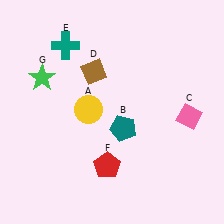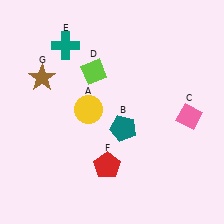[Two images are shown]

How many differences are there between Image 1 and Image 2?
There are 2 differences between the two images.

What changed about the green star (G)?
In Image 1, G is green. In Image 2, it changed to brown.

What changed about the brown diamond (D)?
In Image 1, D is brown. In Image 2, it changed to lime.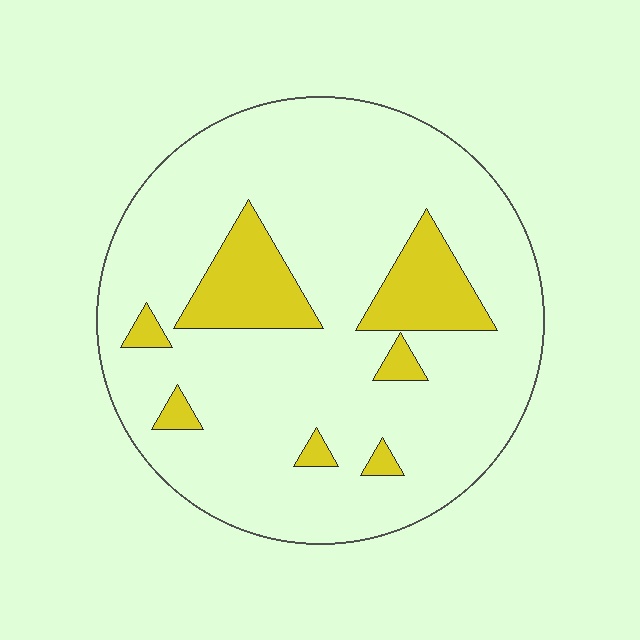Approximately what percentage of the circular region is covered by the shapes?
Approximately 15%.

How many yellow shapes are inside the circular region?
7.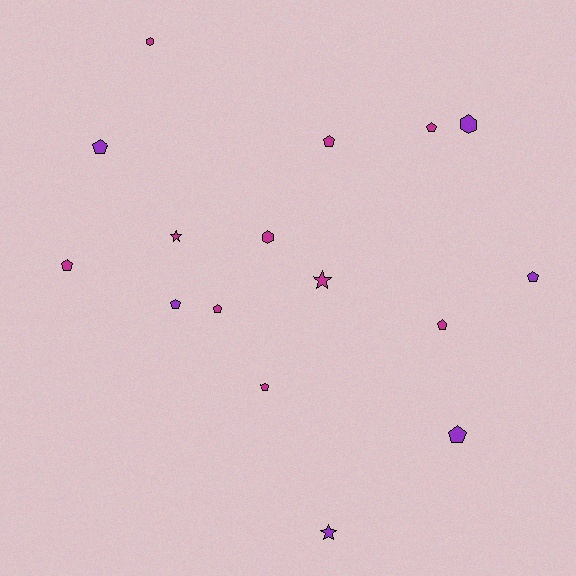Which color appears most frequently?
Magenta, with 10 objects.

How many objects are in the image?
There are 16 objects.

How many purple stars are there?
There is 1 purple star.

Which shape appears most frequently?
Pentagon, with 10 objects.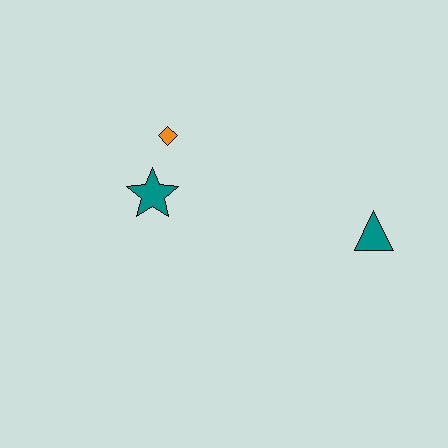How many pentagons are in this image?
There are no pentagons.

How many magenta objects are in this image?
There are no magenta objects.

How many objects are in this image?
There are 3 objects.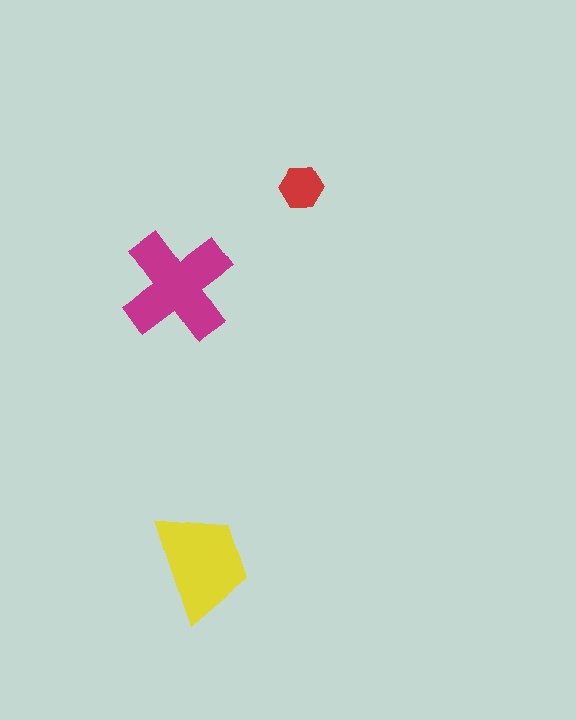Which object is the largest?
The magenta cross.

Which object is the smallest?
The red hexagon.